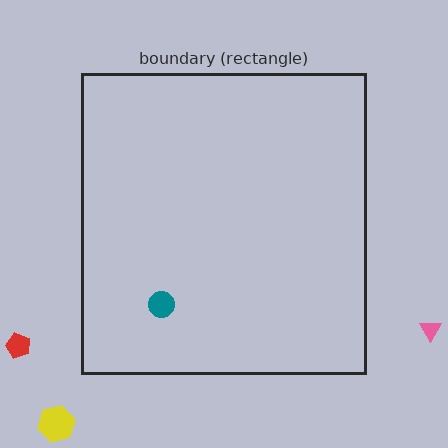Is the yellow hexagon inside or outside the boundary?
Outside.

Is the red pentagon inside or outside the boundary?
Outside.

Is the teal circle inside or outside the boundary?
Inside.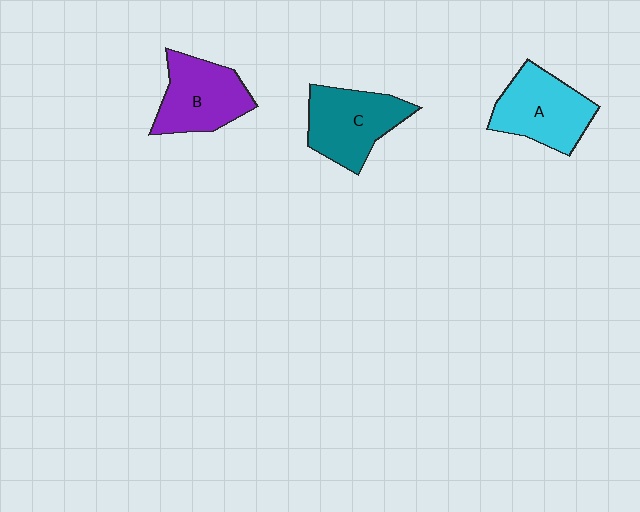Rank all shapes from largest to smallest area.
From largest to smallest: A (cyan), C (teal), B (purple).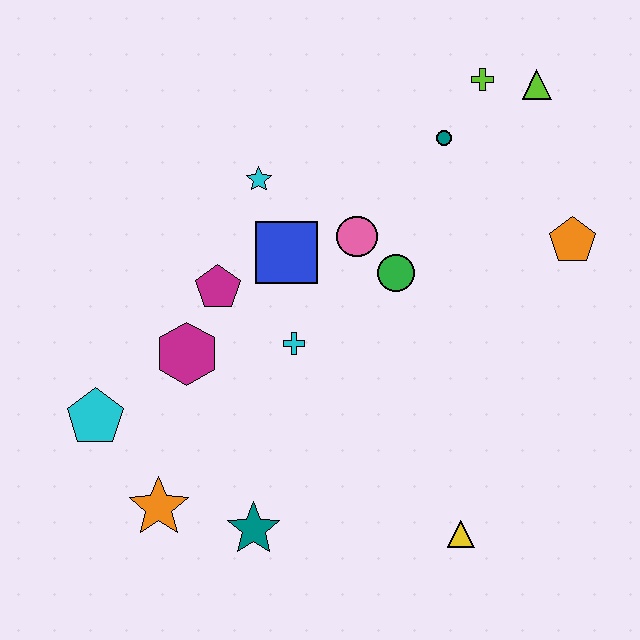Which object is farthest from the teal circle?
The orange star is farthest from the teal circle.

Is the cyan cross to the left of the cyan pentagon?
No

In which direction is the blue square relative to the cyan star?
The blue square is below the cyan star.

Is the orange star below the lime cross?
Yes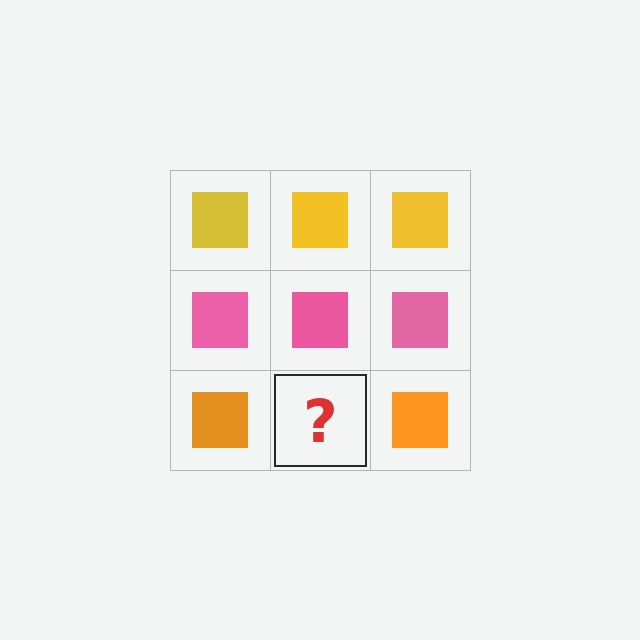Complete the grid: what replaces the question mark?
The question mark should be replaced with an orange square.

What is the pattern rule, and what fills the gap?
The rule is that each row has a consistent color. The gap should be filled with an orange square.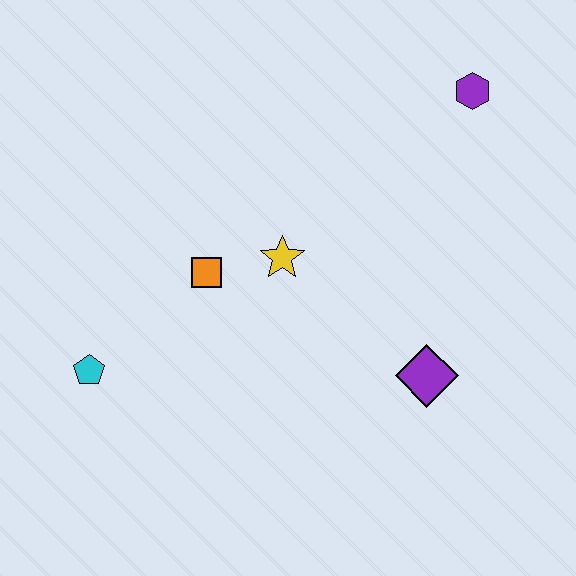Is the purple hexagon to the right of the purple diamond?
Yes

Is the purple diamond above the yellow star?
No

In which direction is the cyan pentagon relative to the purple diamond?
The cyan pentagon is to the left of the purple diamond.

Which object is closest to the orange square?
The yellow star is closest to the orange square.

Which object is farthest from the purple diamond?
The cyan pentagon is farthest from the purple diamond.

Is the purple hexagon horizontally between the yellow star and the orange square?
No